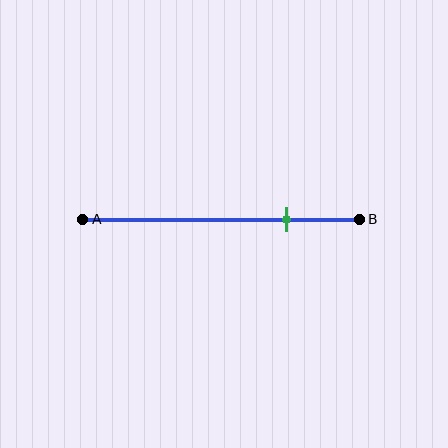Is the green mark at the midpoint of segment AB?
No, the mark is at about 75% from A, not at the 50% midpoint.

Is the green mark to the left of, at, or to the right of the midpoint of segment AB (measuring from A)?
The green mark is to the right of the midpoint of segment AB.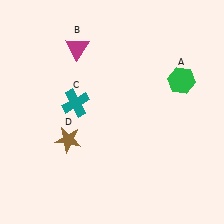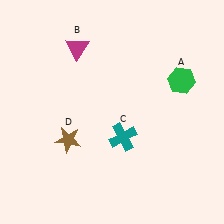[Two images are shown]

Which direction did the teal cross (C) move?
The teal cross (C) moved right.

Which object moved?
The teal cross (C) moved right.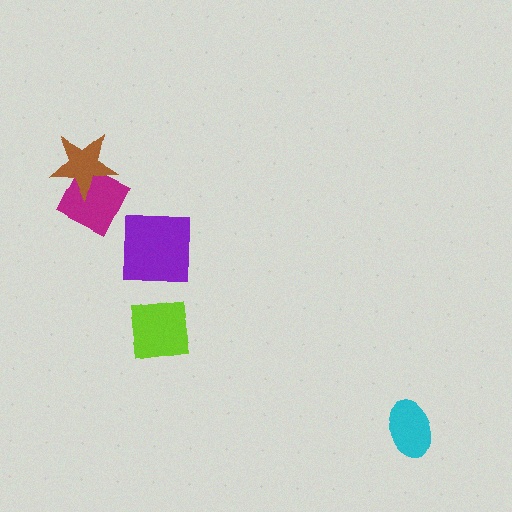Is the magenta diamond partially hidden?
Yes, it is partially covered by another shape.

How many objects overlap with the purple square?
0 objects overlap with the purple square.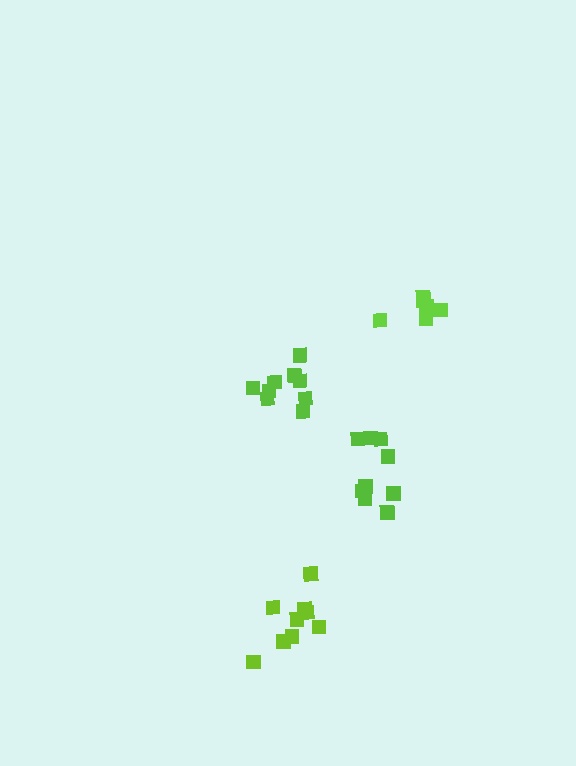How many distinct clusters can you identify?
There are 4 distinct clusters.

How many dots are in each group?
Group 1: 9 dots, Group 2: 10 dots, Group 3: 6 dots, Group 4: 9 dots (34 total).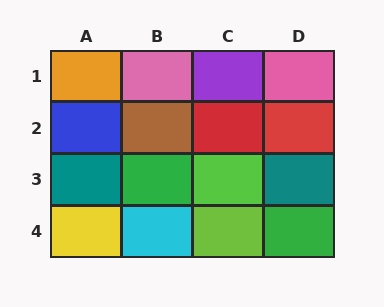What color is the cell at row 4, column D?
Green.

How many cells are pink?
2 cells are pink.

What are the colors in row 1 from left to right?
Orange, pink, purple, pink.